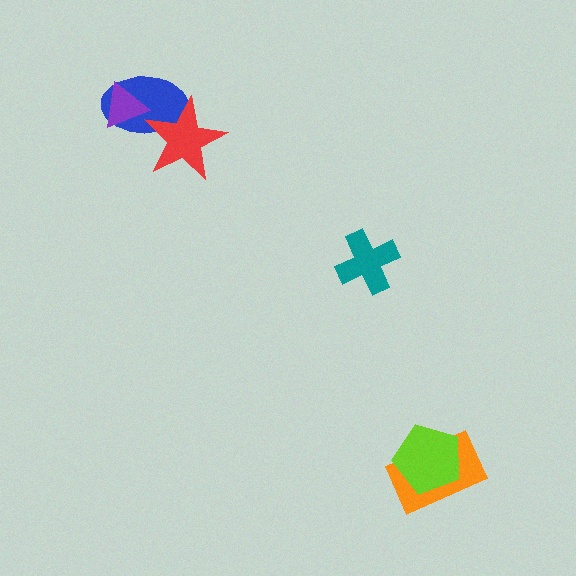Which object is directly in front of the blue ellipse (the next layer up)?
The red star is directly in front of the blue ellipse.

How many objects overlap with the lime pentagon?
1 object overlaps with the lime pentagon.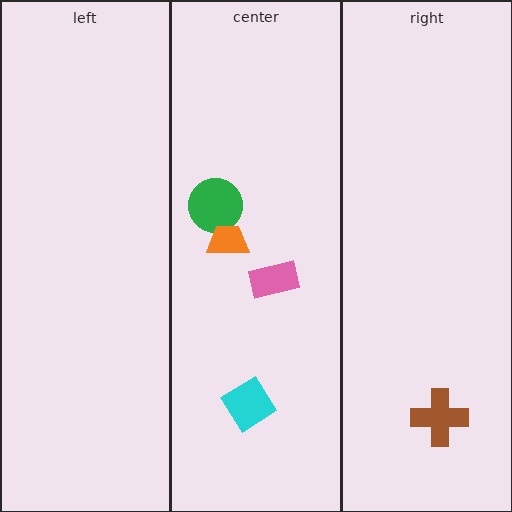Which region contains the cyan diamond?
The center region.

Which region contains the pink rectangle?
The center region.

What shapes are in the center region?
The pink rectangle, the green circle, the orange trapezoid, the cyan diamond.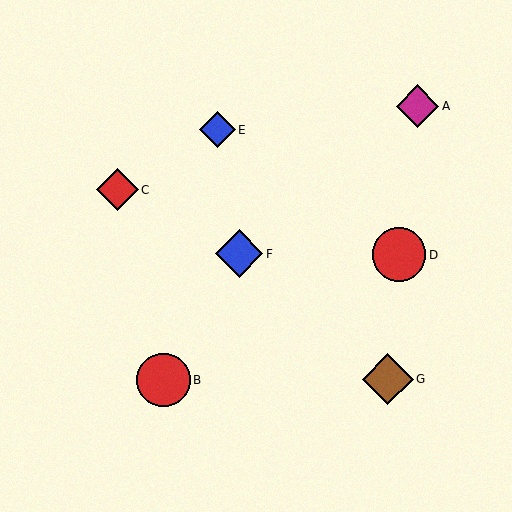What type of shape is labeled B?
Shape B is a red circle.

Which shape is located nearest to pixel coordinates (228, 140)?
The blue diamond (labeled E) at (217, 130) is nearest to that location.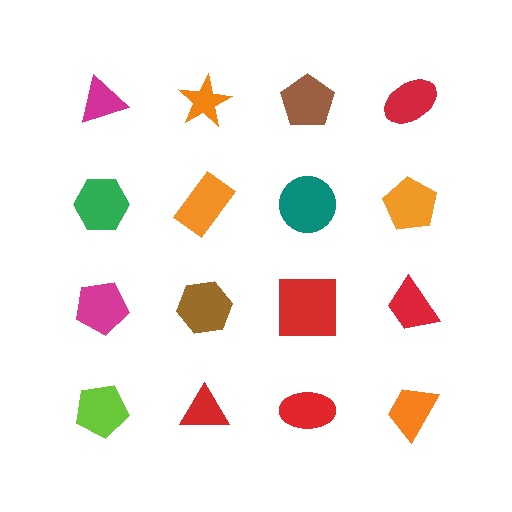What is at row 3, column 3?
A red square.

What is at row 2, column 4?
An orange pentagon.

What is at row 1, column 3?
A brown pentagon.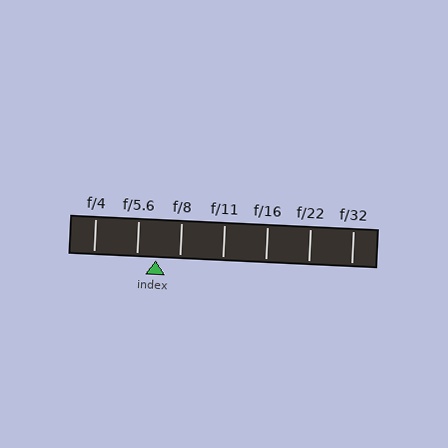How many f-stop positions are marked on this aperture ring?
There are 7 f-stop positions marked.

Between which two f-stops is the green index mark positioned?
The index mark is between f/5.6 and f/8.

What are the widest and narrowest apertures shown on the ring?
The widest aperture shown is f/4 and the narrowest is f/32.